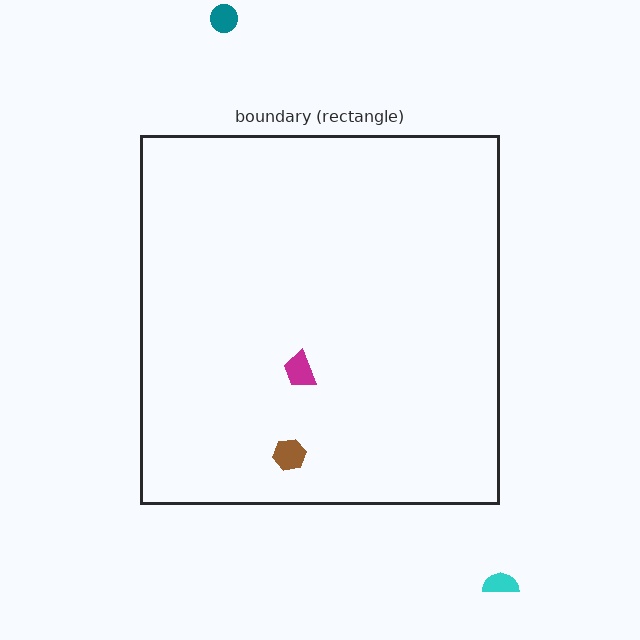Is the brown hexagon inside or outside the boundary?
Inside.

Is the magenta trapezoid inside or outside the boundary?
Inside.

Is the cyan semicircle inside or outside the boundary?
Outside.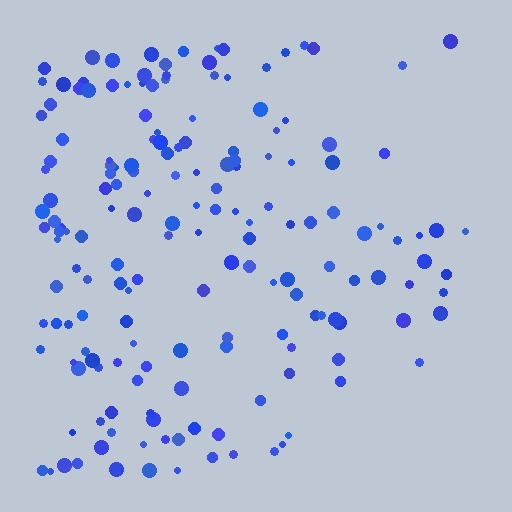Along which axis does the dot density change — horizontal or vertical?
Horizontal.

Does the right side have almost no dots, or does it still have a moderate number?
Still a moderate number, just noticeably fewer than the left.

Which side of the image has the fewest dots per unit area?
The right.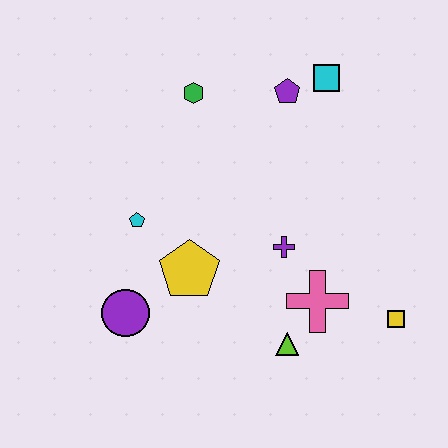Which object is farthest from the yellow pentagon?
The cyan square is farthest from the yellow pentagon.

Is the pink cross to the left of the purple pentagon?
No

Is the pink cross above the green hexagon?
No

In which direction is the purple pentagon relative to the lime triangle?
The purple pentagon is above the lime triangle.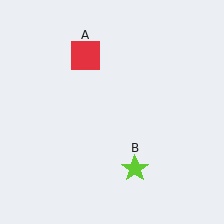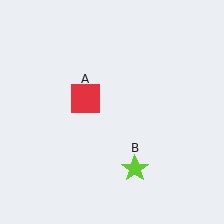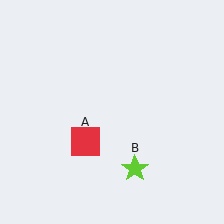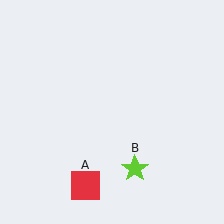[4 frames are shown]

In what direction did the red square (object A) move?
The red square (object A) moved down.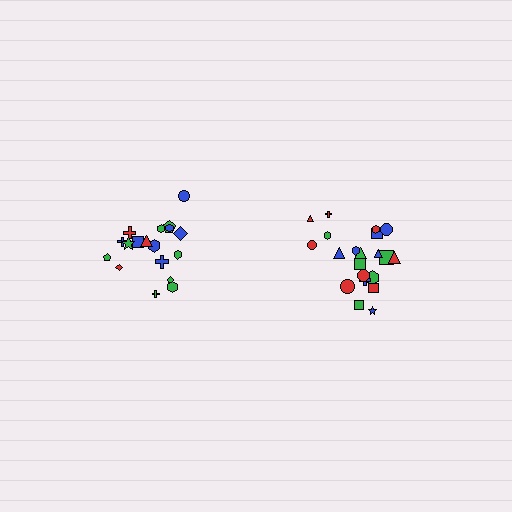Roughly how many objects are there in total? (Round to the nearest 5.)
Roughly 40 objects in total.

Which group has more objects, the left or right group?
The right group.